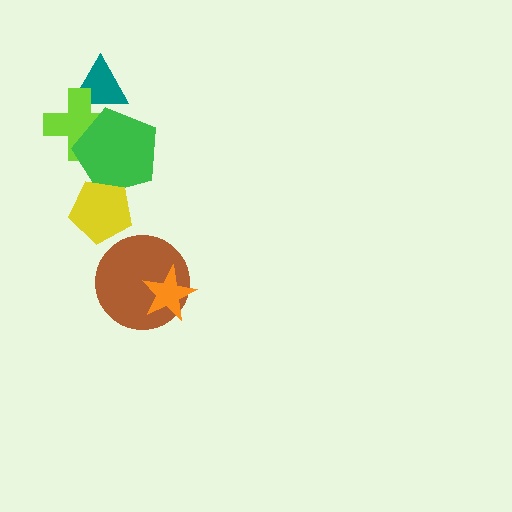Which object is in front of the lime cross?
The green pentagon is in front of the lime cross.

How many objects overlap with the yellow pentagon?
1 object overlaps with the yellow pentagon.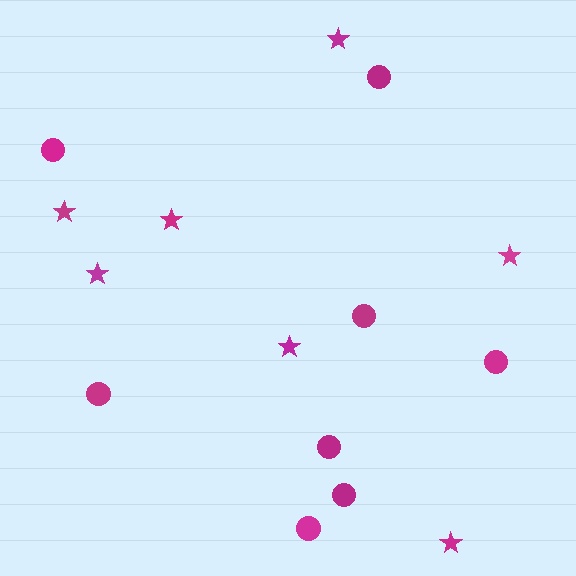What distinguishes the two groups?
There are 2 groups: one group of stars (7) and one group of circles (8).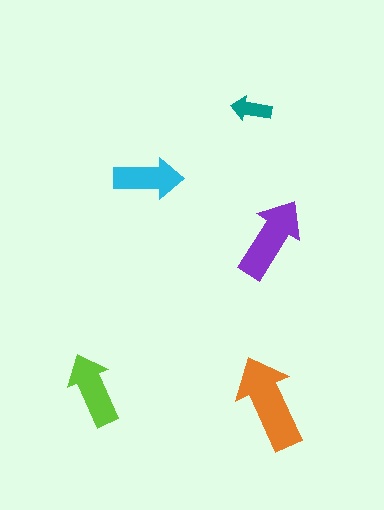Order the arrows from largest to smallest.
the orange one, the purple one, the lime one, the cyan one, the teal one.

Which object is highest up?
The teal arrow is topmost.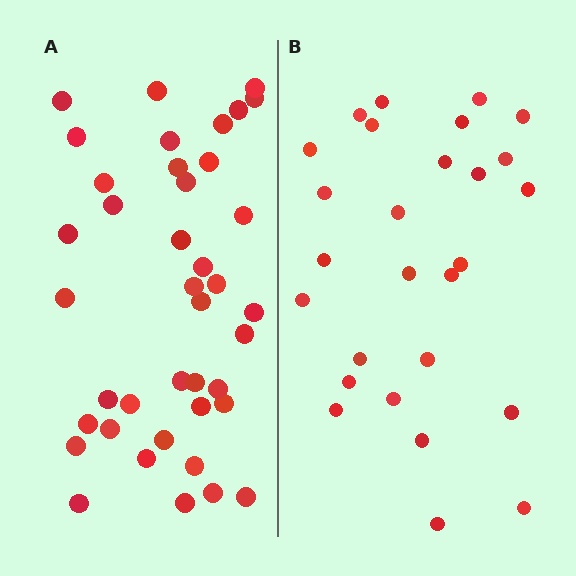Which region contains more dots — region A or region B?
Region A (the left region) has more dots.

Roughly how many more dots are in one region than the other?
Region A has approximately 15 more dots than region B.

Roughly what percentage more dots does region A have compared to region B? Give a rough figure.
About 50% more.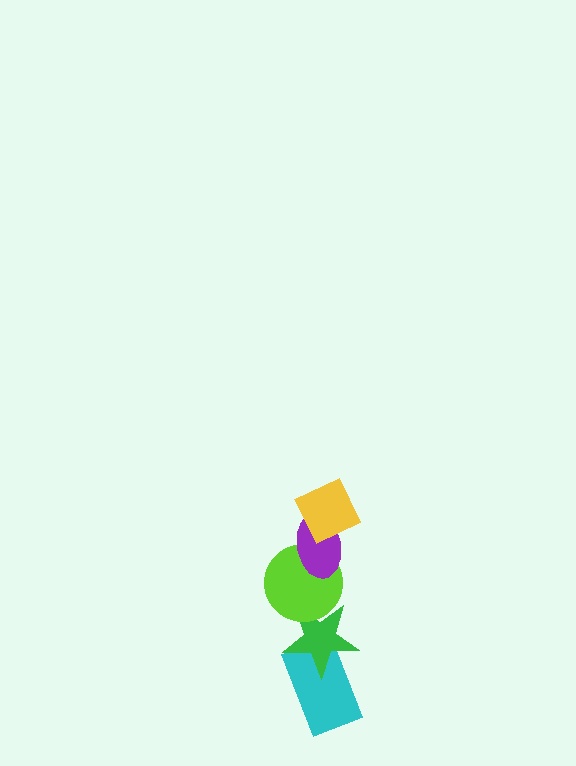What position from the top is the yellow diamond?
The yellow diamond is 1st from the top.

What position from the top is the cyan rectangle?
The cyan rectangle is 5th from the top.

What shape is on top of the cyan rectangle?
The green star is on top of the cyan rectangle.